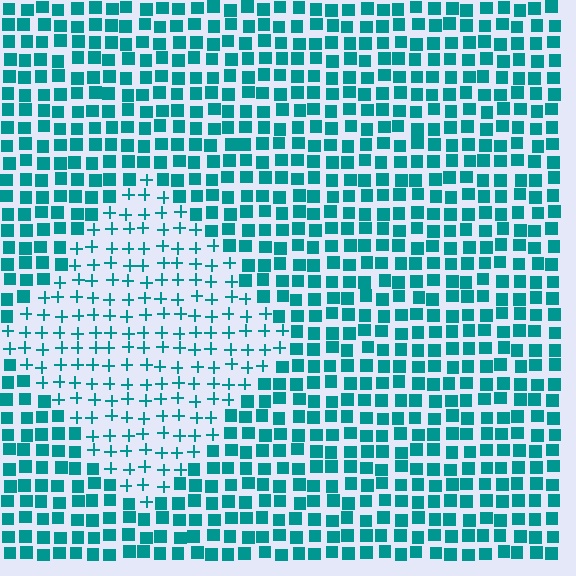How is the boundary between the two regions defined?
The boundary is defined by a change in element shape: plus signs inside vs. squares outside. All elements share the same color and spacing.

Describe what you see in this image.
The image is filled with small teal elements arranged in a uniform grid. A diamond-shaped region contains plus signs, while the surrounding area contains squares. The boundary is defined purely by the change in element shape.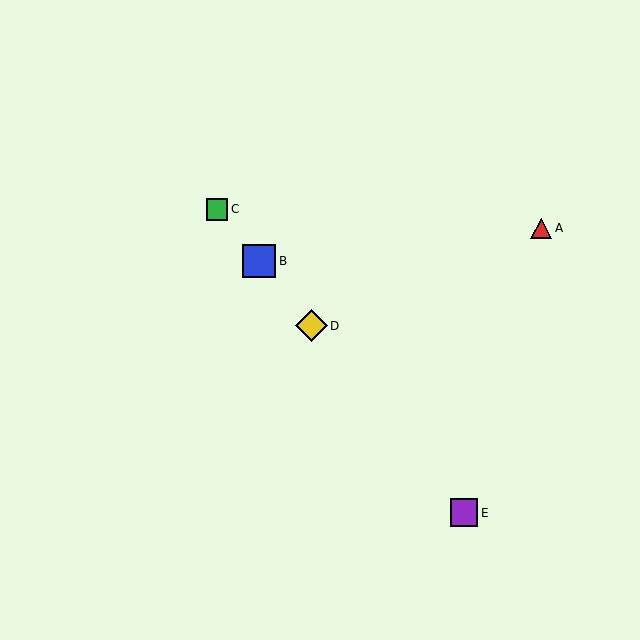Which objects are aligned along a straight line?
Objects B, C, D, E are aligned along a straight line.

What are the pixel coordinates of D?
Object D is at (312, 326).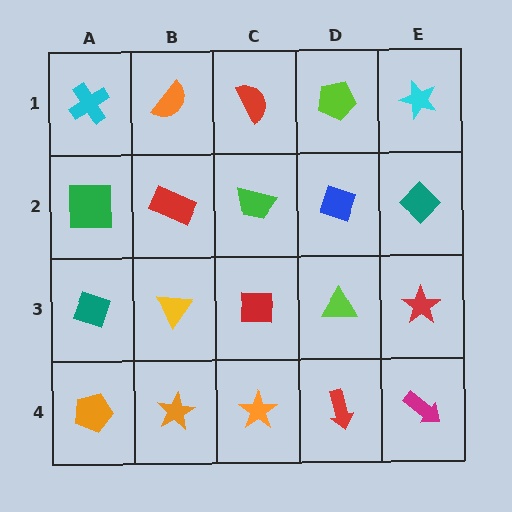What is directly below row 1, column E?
A teal diamond.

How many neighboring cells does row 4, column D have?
3.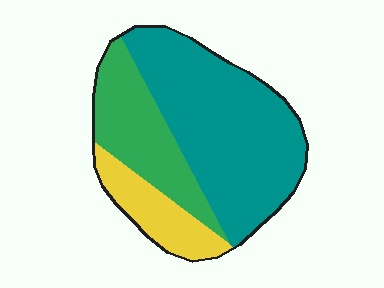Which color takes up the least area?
Yellow, at roughly 15%.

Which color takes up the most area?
Teal, at roughly 60%.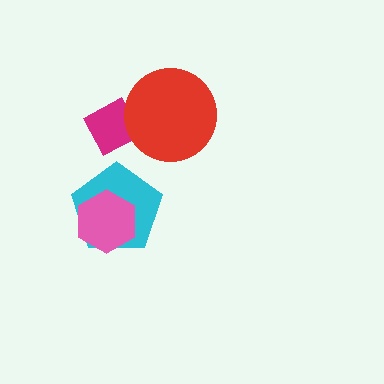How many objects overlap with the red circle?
1 object overlaps with the red circle.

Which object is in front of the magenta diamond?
The red circle is in front of the magenta diamond.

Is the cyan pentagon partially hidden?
Yes, it is partially covered by another shape.